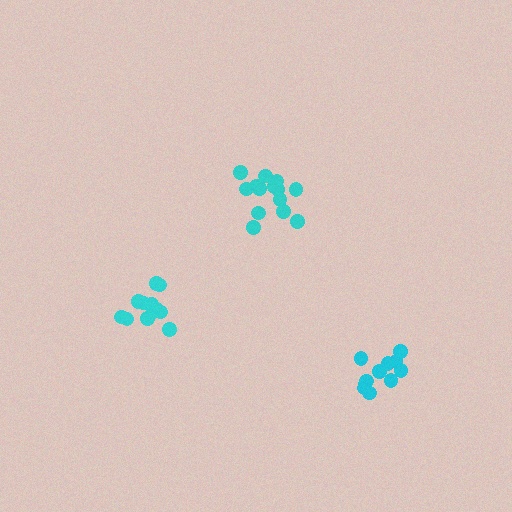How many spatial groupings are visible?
There are 3 spatial groupings.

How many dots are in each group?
Group 1: 13 dots, Group 2: 11 dots, Group 3: 14 dots (38 total).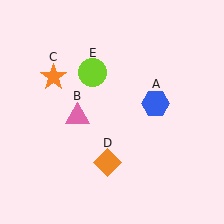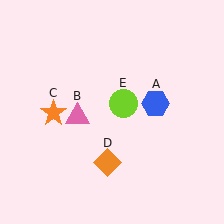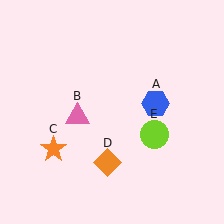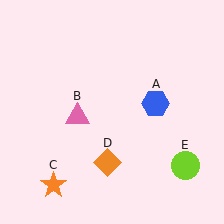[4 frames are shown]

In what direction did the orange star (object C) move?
The orange star (object C) moved down.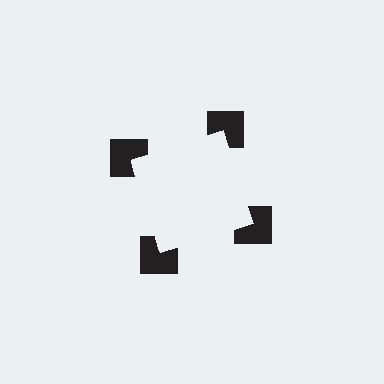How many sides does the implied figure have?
4 sides.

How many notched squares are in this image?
There are 4 — one at each vertex of the illusory square.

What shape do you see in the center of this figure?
An illusory square — its edges are inferred from the aligned wedge cuts in the notched squares, not physically drawn.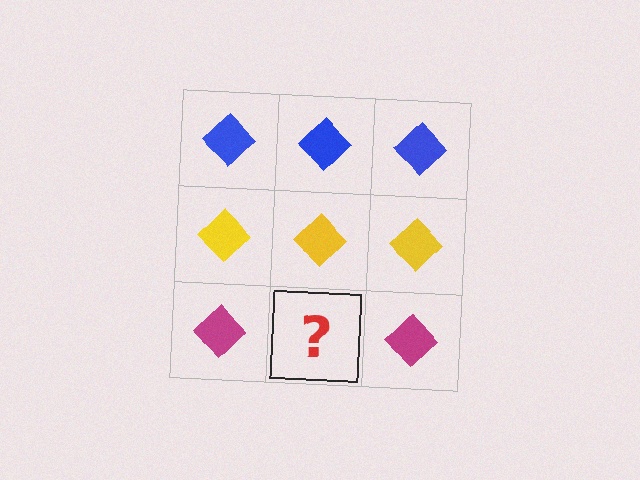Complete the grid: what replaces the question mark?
The question mark should be replaced with a magenta diamond.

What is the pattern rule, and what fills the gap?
The rule is that each row has a consistent color. The gap should be filled with a magenta diamond.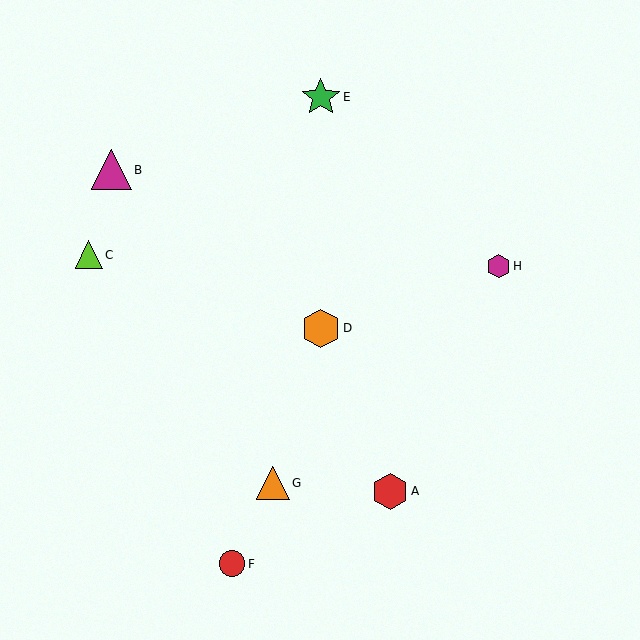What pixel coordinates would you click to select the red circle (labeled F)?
Click at (232, 564) to select the red circle F.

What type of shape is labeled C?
Shape C is a lime triangle.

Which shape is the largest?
The magenta triangle (labeled B) is the largest.